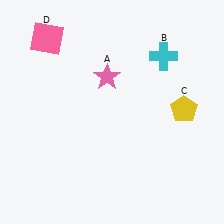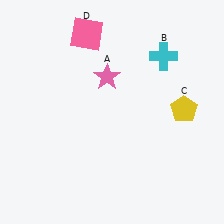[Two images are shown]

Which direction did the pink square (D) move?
The pink square (D) moved right.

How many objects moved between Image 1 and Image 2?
1 object moved between the two images.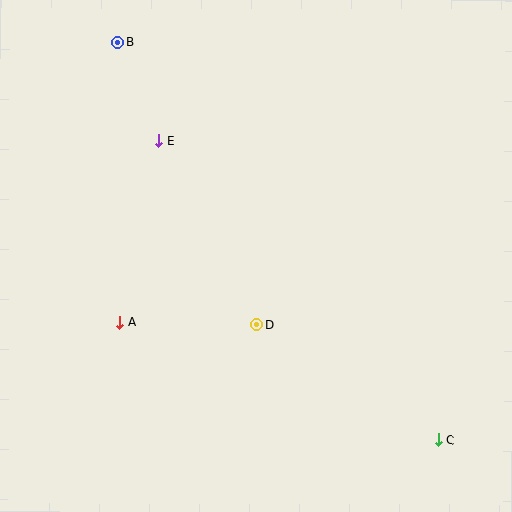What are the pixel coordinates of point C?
Point C is at (438, 440).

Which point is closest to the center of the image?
Point D at (257, 325) is closest to the center.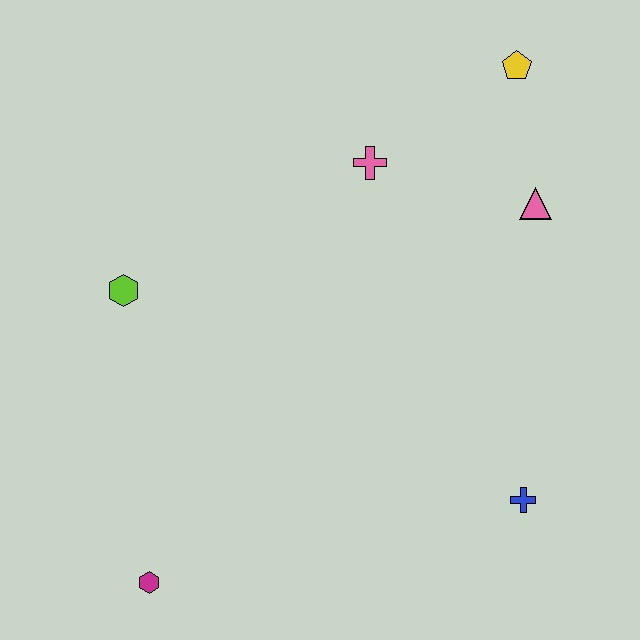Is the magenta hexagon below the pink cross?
Yes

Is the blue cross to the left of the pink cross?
No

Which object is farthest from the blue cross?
The lime hexagon is farthest from the blue cross.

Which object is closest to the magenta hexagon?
The lime hexagon is closest to the magenta hexagon.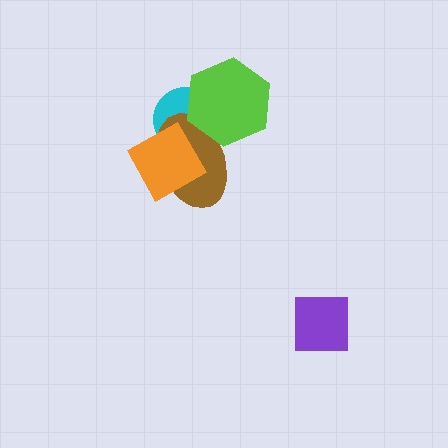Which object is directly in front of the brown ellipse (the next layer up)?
The orange diamond is directly in front of the brown ellipse.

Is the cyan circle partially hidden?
Yes, it is partially covered by another shape.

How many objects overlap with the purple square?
0 objects overlap with the purple square.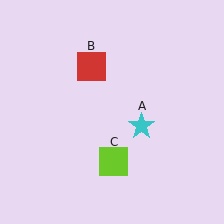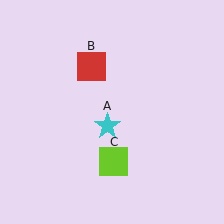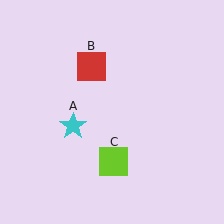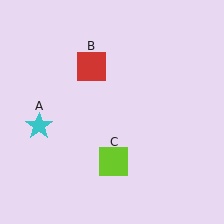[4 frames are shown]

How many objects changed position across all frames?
1 object changed position: cyan star (object A).